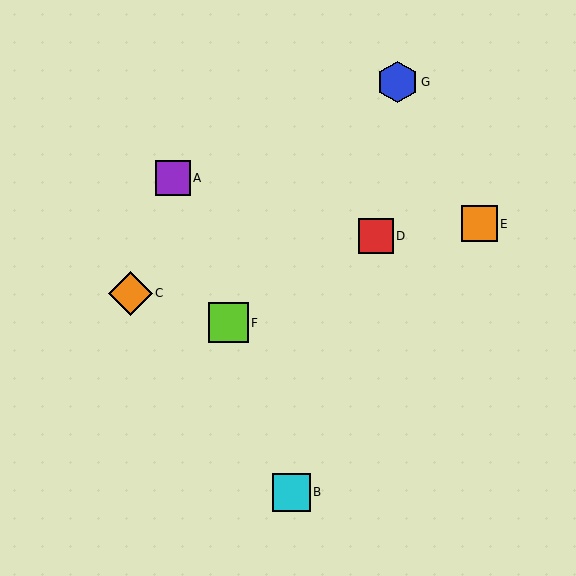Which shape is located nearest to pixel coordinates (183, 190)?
The purple square (labeled A) at (173, 178) is nearest to that location.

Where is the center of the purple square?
The center of the purple square is at (173, 178).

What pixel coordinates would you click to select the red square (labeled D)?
Click at (376, 236) to select the red square D.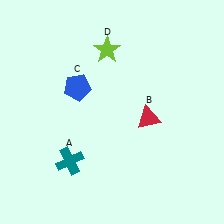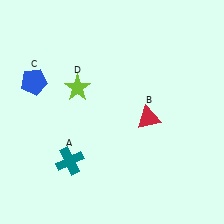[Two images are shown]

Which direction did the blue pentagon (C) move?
The blue pentagon (C) moved left.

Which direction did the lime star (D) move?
The lime star (D) moved down.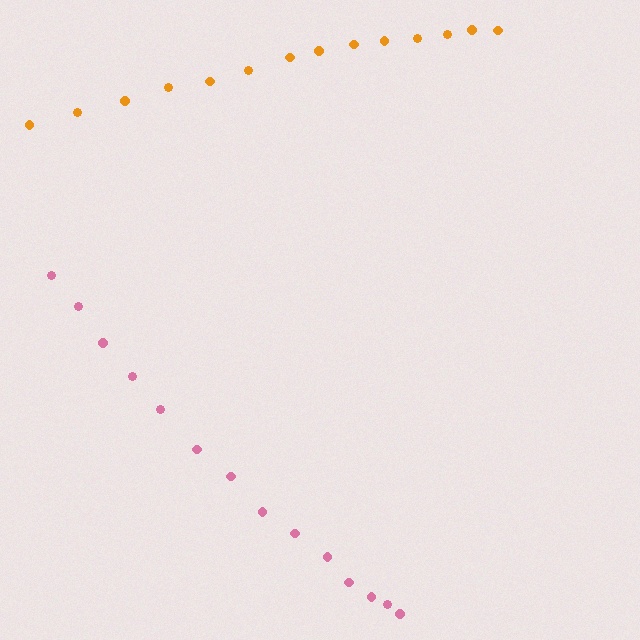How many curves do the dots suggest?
There are 2 distinct paths.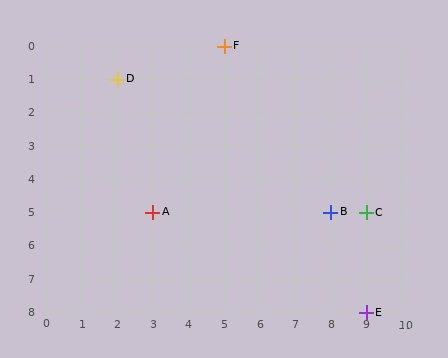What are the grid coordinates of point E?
Point E is at grid coordinates (9, 8).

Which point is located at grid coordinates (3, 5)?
Point A is at (3, 5).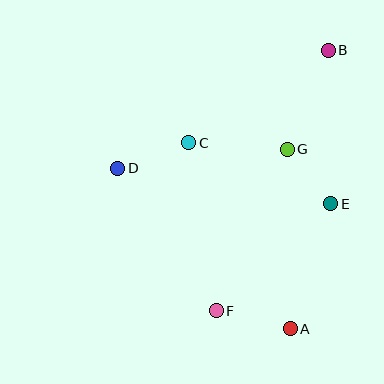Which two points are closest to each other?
Points E and G are closest to each other.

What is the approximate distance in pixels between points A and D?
The distance between A and D is approximately 236 pixels.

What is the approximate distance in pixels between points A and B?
The distance between A and B is approximately 282 pixels.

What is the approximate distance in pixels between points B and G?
The distance between B and G is approximately 108 pixels.